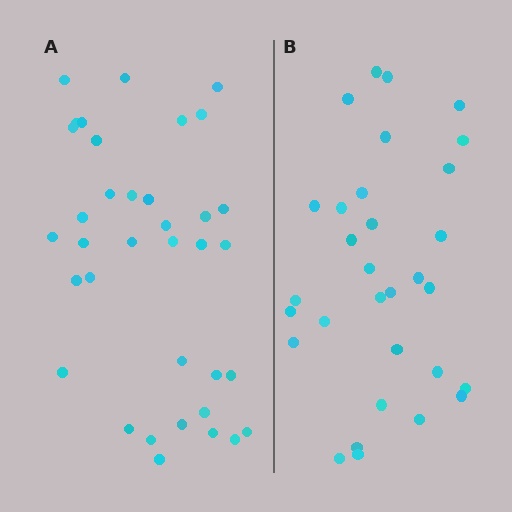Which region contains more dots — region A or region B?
Region A (the left region) has more dots.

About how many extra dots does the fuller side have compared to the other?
Region A has about 5 more dots than region B.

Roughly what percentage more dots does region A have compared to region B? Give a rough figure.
About 15% more.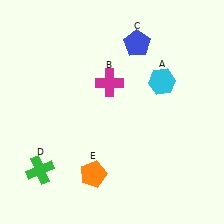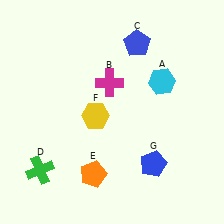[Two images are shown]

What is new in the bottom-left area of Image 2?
A yellow hexagon (F) was added in the bottom-left area of Image 2.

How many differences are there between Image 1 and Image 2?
There are 2 differences between the two images.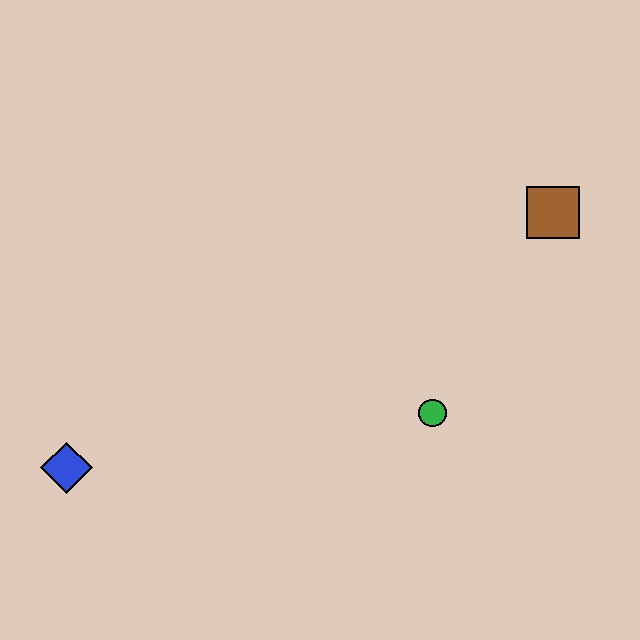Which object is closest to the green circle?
The brown square is closest to the green circle.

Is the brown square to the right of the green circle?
Yes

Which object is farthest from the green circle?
The blue diamond is farthest from the green circle.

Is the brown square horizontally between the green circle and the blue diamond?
No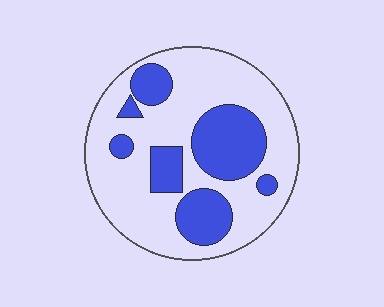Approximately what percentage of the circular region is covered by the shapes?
Approximately 30%.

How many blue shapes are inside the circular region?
7.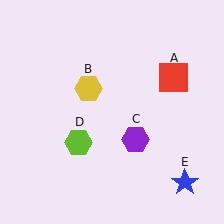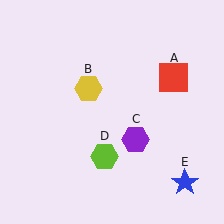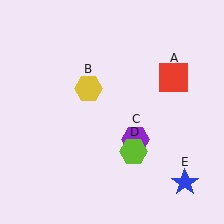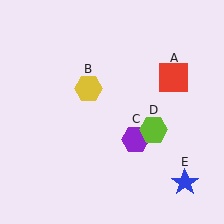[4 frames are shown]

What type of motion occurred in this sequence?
The lime hexagon (object D) rotated counterclockwise around the center of the scene.